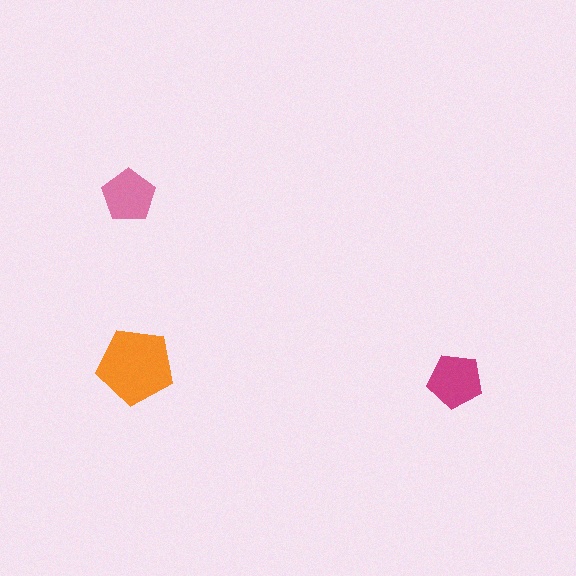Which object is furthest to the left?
The pink pentagon is leftmost.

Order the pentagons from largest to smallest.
the orange one, the magenta one, the pink one.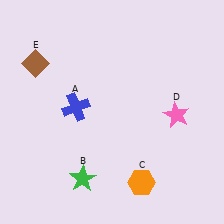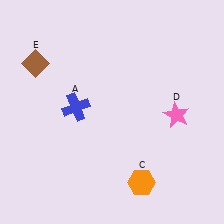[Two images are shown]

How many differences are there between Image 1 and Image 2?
There is 1 difference between the two images.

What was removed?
The green star (B) was removed in Image 2.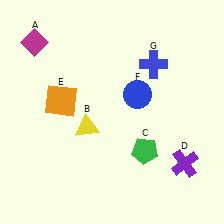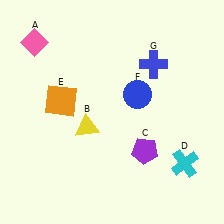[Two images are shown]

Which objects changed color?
A changed from magenta to pink. C changed from green to purple. D changed from purple to cyan.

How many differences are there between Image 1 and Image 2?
There are 3 differences between the two images.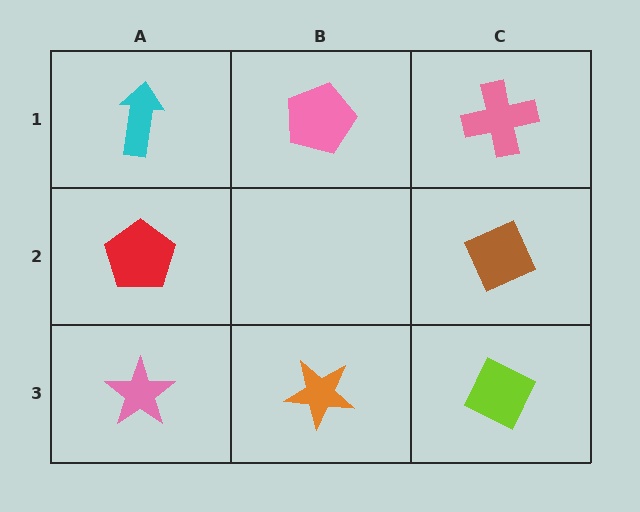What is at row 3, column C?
A lime diamond.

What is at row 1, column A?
A cyan arrow.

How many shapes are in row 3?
3 shapes.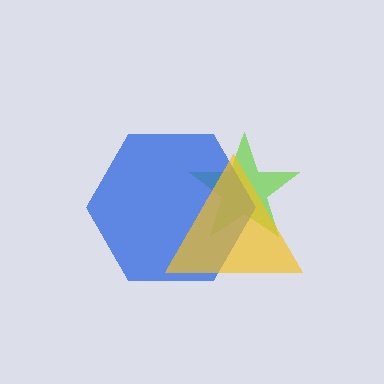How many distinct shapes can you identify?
There are 3 distinct shapes: a lime star, a blue hexagon, a yellow triangle.